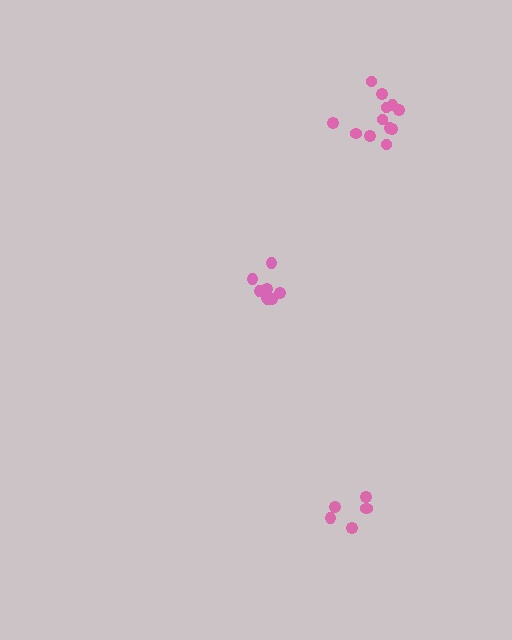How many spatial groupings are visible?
There are 3 spatial groupings.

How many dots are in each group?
Group 1: 6 dots, Group 2: 12 dots, Group 3: 8 dots (26 total).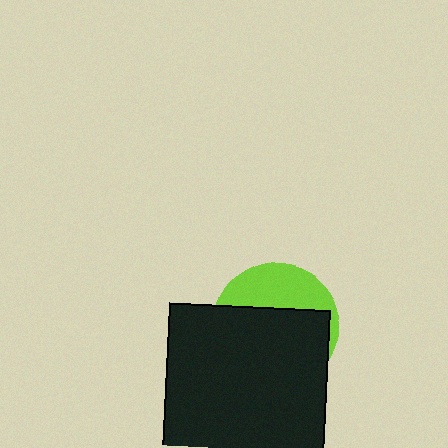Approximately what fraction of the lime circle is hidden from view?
Roughly 65% of the lime circle is hidden behind the black rectangle.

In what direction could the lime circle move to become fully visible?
The lime circle could move up. That would shift it out from behind the black rectangle entirely.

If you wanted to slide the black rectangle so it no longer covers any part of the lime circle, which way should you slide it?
Slide it down — that is the most direct way to separate the two shapes.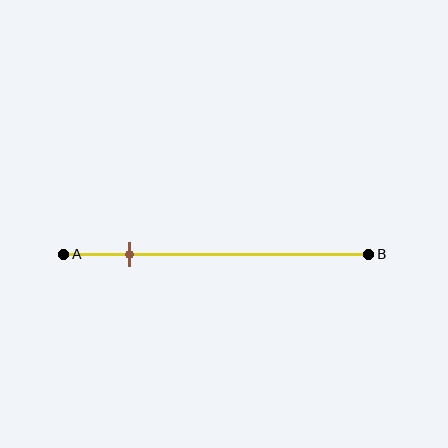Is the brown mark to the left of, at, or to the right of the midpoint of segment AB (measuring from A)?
The brown mark is to the left of the midpoint of segment AB.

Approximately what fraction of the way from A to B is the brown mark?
The brown mark is approximately 20% of the way from A to B.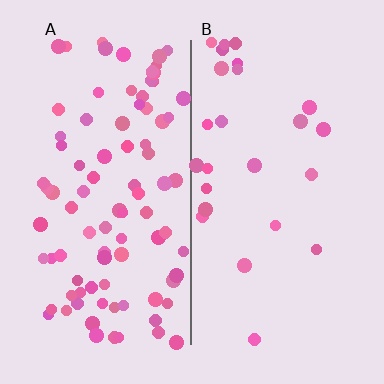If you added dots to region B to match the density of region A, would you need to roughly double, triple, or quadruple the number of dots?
Approximately quadruple.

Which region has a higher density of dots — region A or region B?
A (the left).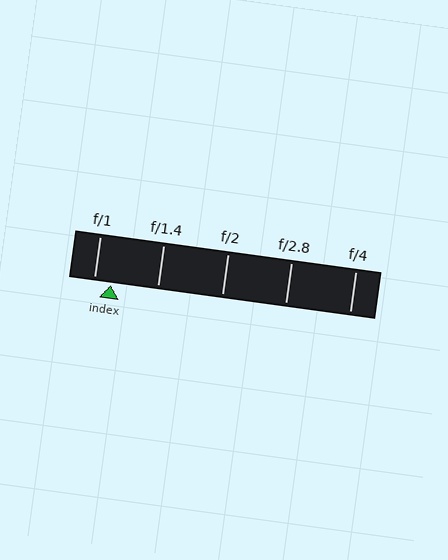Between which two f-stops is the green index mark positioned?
The index mark is between f/1 and f/1.4.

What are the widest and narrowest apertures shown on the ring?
The widest aperture shown is f/1 and the narrowest is f/4.